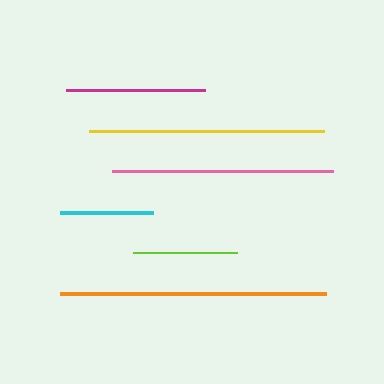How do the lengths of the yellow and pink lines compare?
The yellow and pink lines are approximately the same length.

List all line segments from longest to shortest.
From longest to shortest: orange, yellow, pink, magenta, lime, cyan.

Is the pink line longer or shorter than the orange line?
The orange line is longer than the pink line.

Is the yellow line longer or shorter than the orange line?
The orange line is longer than the yellow line.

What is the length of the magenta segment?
The magenta segment is approximately 139 pixels long.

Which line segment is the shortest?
The cyan line is the shortest at approximately 93 pixels.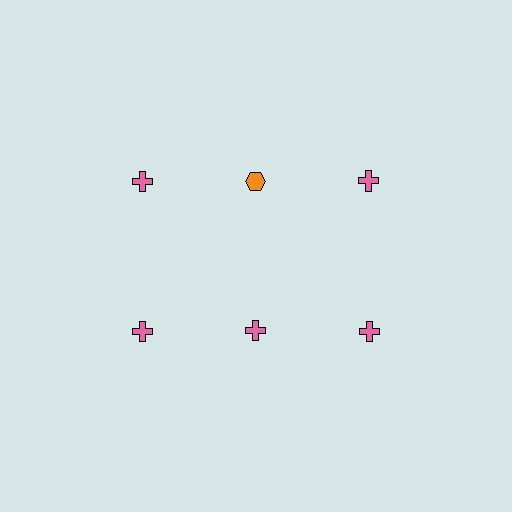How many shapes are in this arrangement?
There are 6 shapes arranged in a grid pattern.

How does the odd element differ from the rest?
It differs in both color (orange instead of pink) and shape (hexagon instead of cross).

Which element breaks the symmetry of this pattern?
The orange hexagon in the top row, second from left column breaks the symmetry. All other shapes are pink crosses.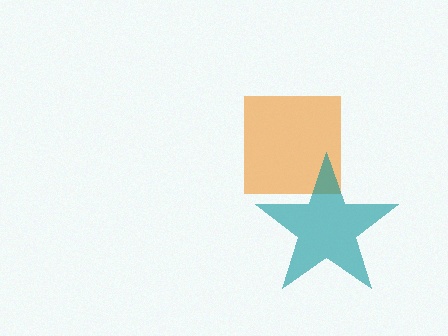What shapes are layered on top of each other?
The layered shapes are: an orange square, a teal star.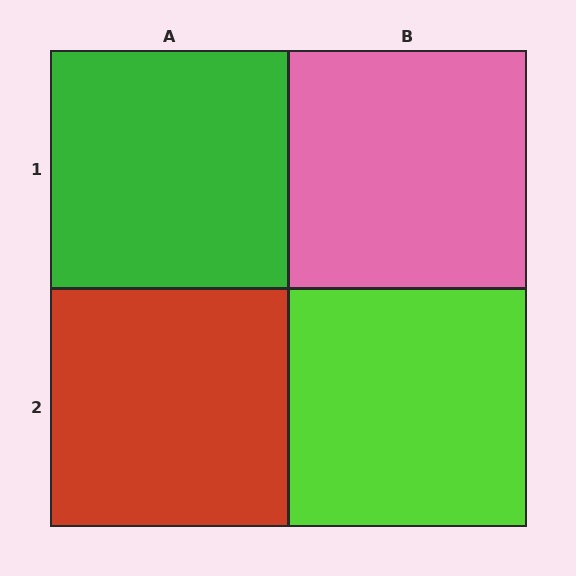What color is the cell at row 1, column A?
Green.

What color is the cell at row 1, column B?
Pink.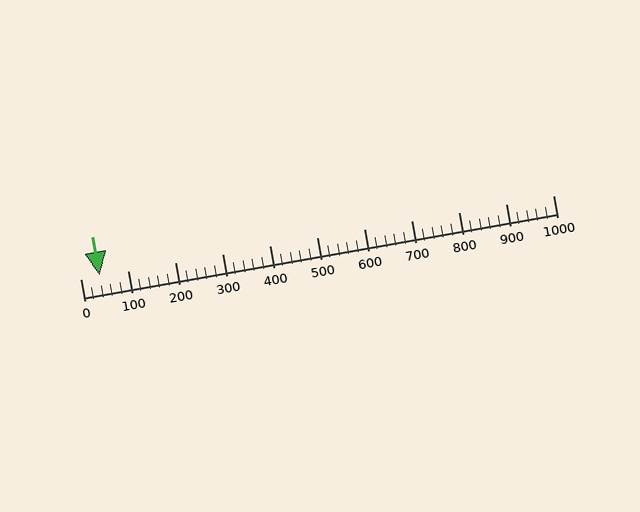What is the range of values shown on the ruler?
The ruler shows values from 0 to 1000.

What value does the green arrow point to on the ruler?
The green arrow points to approximately 40.